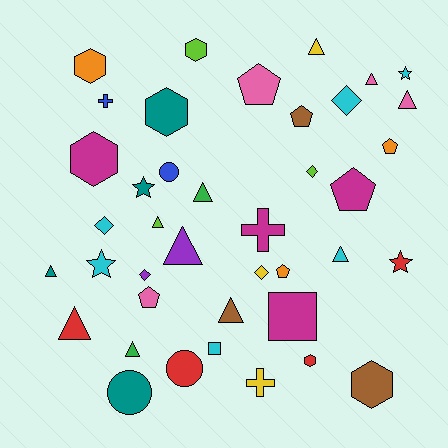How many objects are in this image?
There are 40 objects.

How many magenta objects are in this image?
There are 4 magenta objects.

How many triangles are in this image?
There are 11 triangles.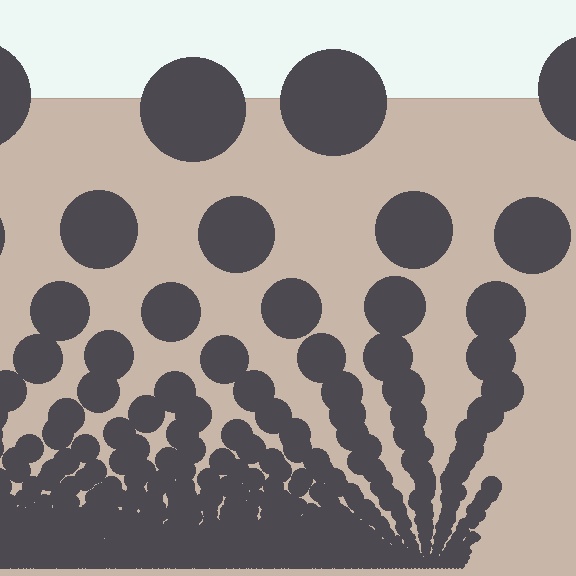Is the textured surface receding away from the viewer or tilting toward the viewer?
The surface appears to tilt toward the viewer. Texture elements get larger and sparser toward the top.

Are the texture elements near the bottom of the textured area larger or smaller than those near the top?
Smaller. The gradient is inverted — elements near the bottom are smaller and denser.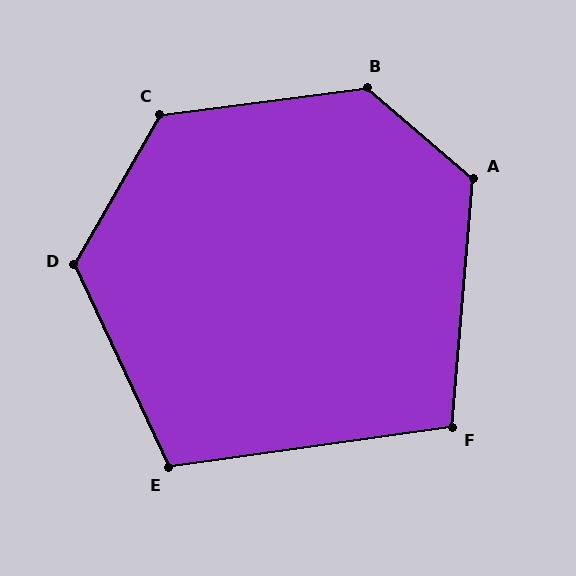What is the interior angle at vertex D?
Approximately 125 degrees (obtuse).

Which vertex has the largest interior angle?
B, at approximately 132 degrees.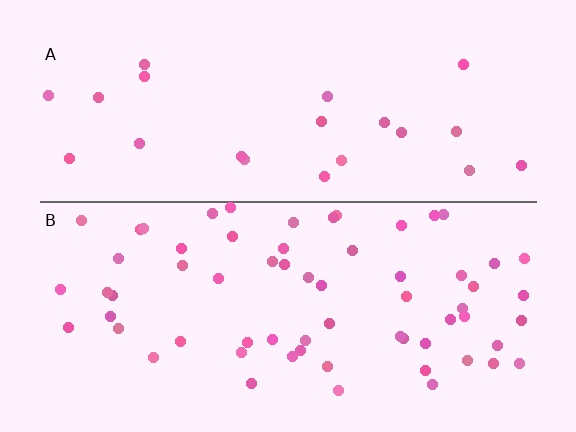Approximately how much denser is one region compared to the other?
Approximately 2.8× — region B over region A.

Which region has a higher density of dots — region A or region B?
B (the bottom).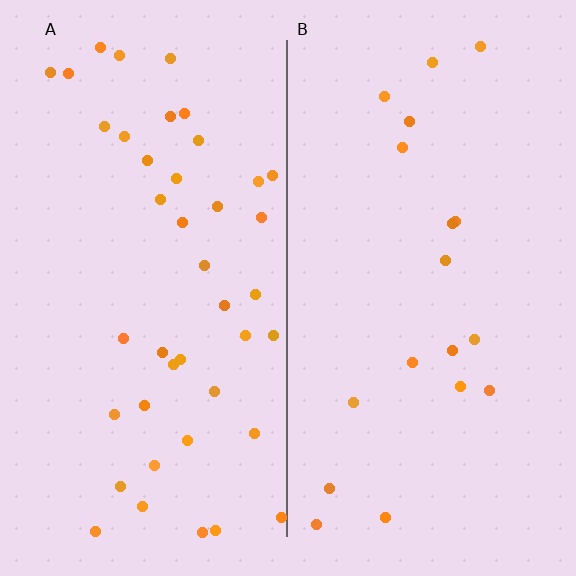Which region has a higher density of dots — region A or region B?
A (the left).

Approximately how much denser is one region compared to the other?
Approximately 2.3× — region A over region B.